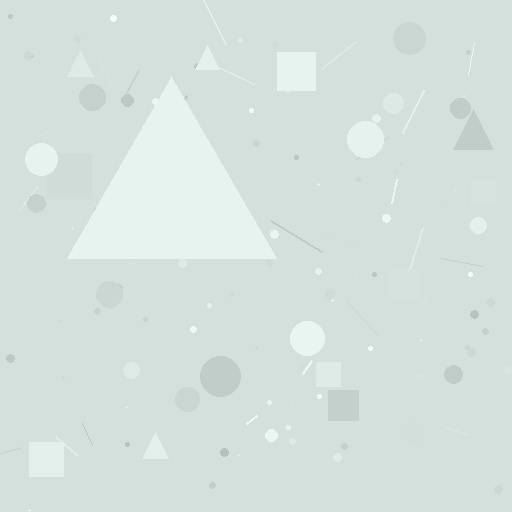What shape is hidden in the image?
A triangle is hidden in the image.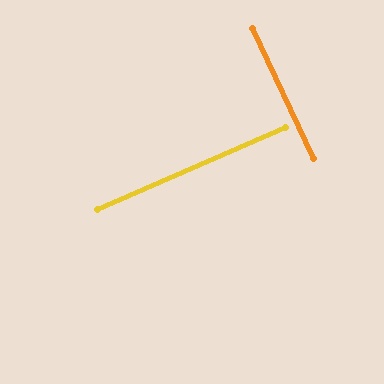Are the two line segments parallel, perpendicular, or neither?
Perpendicular — they meet at approximately 88°.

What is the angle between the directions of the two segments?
Approximately 88 degrees.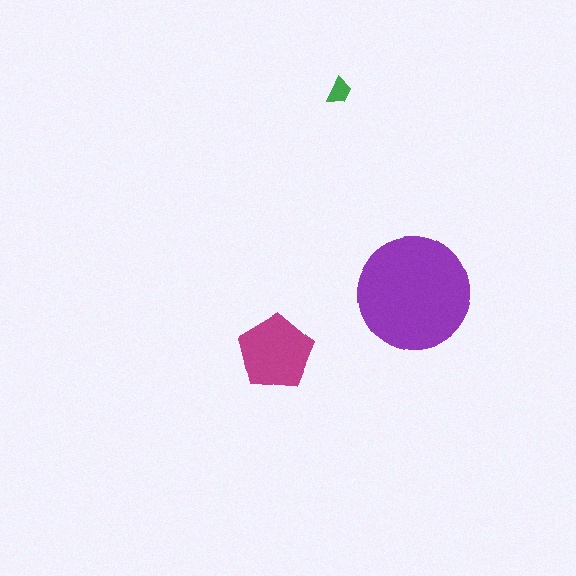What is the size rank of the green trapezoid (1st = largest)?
3rd.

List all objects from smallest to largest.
The green trapezoid, the magenta pentagon, the purple circle.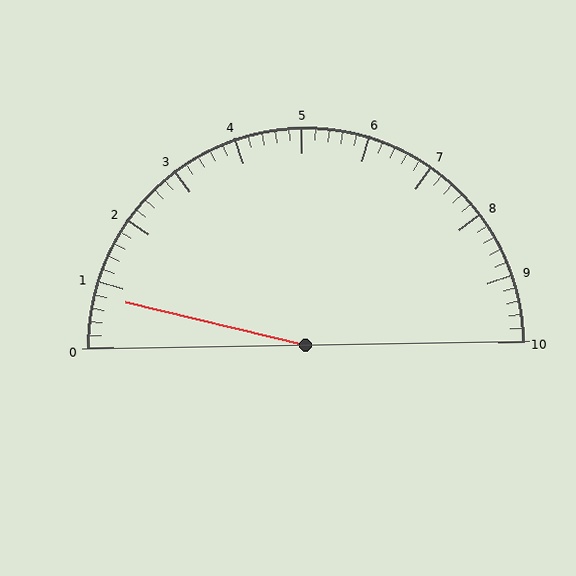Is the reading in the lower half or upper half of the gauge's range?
The reading is in the lower half of the range (0 to 10).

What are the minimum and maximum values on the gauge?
The gauge ranges from 0 to 10.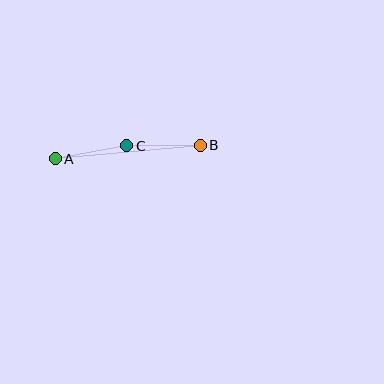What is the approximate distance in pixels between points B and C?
The distance between B and C is approximately 73 pixels.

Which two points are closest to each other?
Points A and C are closest to each other.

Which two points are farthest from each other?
Points A and B are farthest from each other.